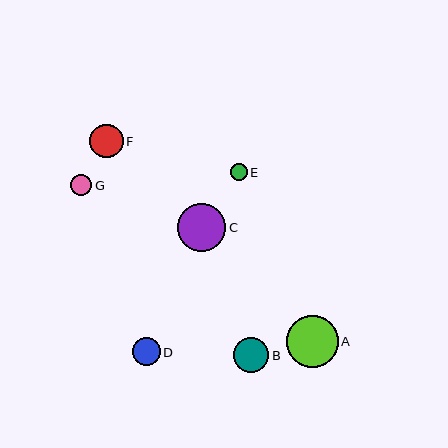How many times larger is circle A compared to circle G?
Circle A is approximately 2.5 times the size of circle G.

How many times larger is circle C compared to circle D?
Circle C is approximately 1.7 times the size of circle D.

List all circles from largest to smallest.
From largest to smallest: A, C, B, F, D, G, E.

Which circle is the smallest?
Circle E is the smallest with a size of approximately 17 pixels.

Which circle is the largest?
Circle A is the largest with a size of approximately 52 pixels.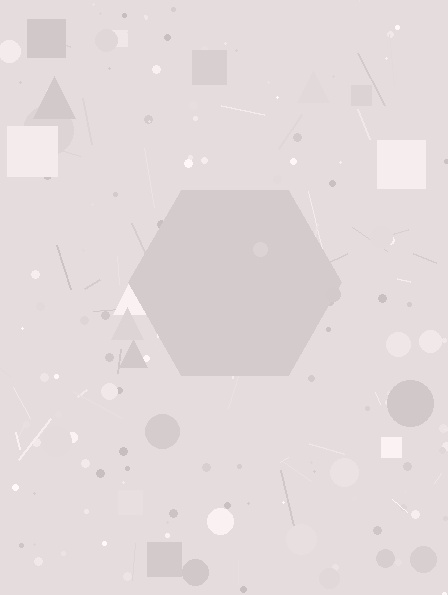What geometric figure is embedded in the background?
A hexagon is embedded in the background.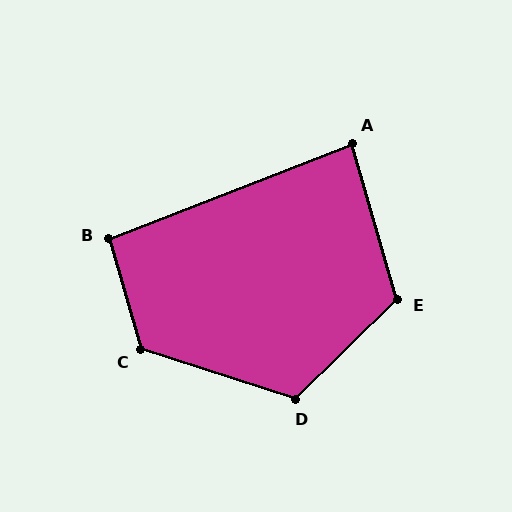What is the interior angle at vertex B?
Approximately 95 degrees (obtuse).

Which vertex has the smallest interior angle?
A, at approximately 85 degrees.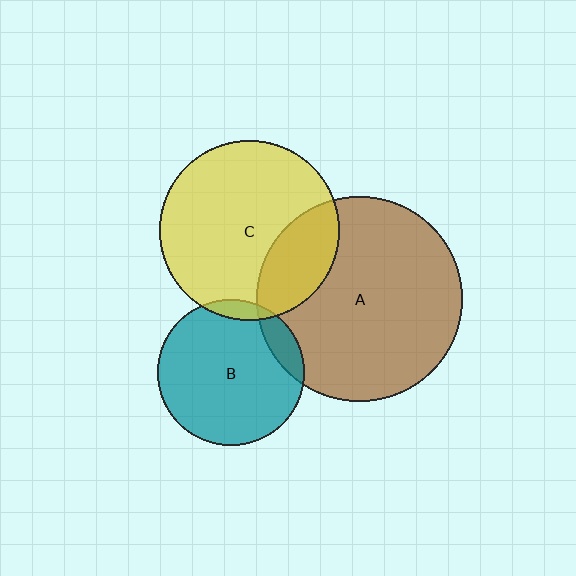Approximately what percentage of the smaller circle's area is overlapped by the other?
Approximately 25%.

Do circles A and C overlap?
Yes.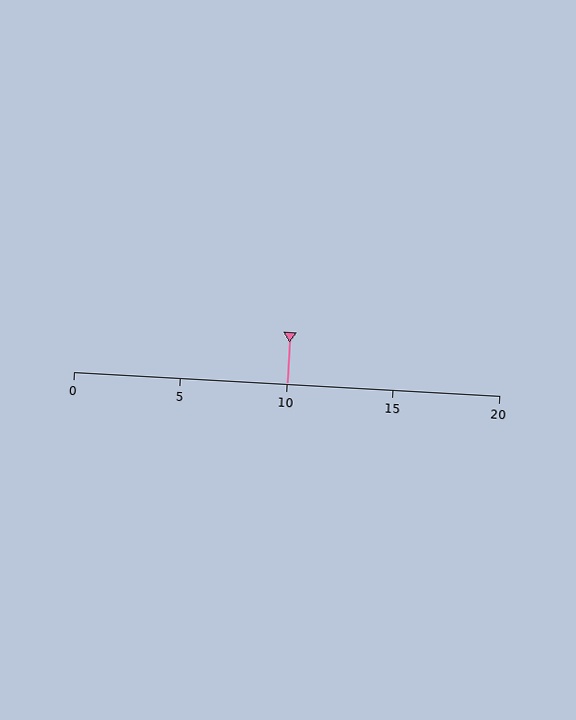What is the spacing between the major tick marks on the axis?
The major ticks are spaced 5 apart.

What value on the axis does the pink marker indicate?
The marker indicates approximately 10.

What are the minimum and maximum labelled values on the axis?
The axis runs from 0 to 20.